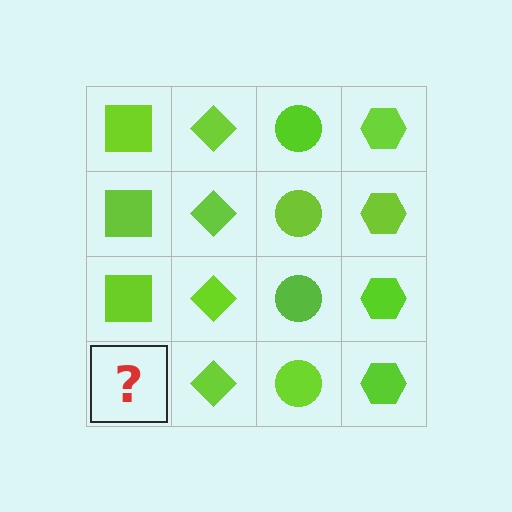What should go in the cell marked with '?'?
The missing cell should contain a lime square.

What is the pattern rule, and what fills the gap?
The rule is that each column has a consistent shape. The gap should be filled with a lime square.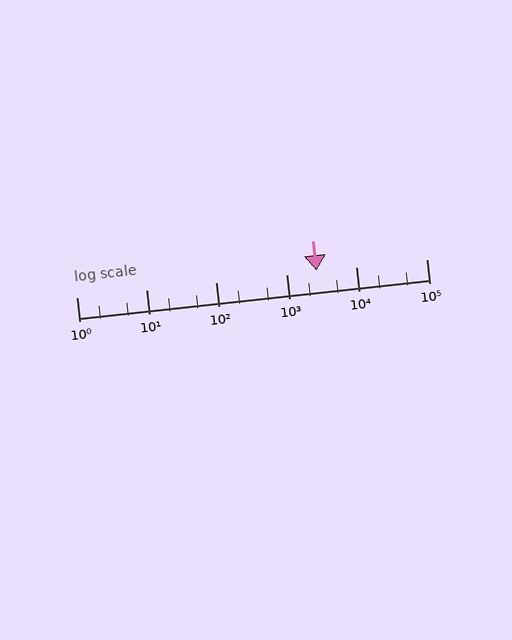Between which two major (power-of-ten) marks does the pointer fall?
The pointer is between 1000 and 10000.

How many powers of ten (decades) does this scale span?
The scale spans 5 decades, from 1 to 100000.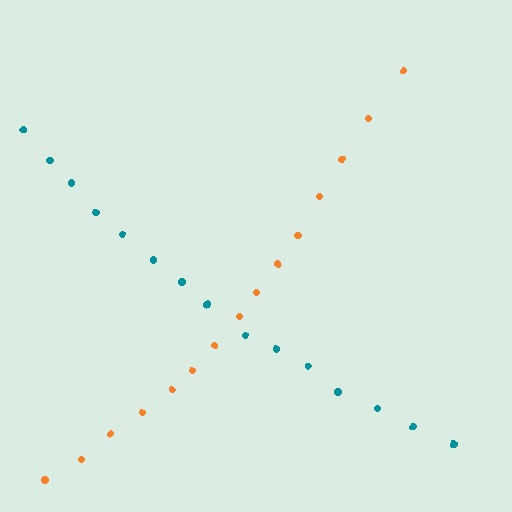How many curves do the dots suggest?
There are 2 distinct paths.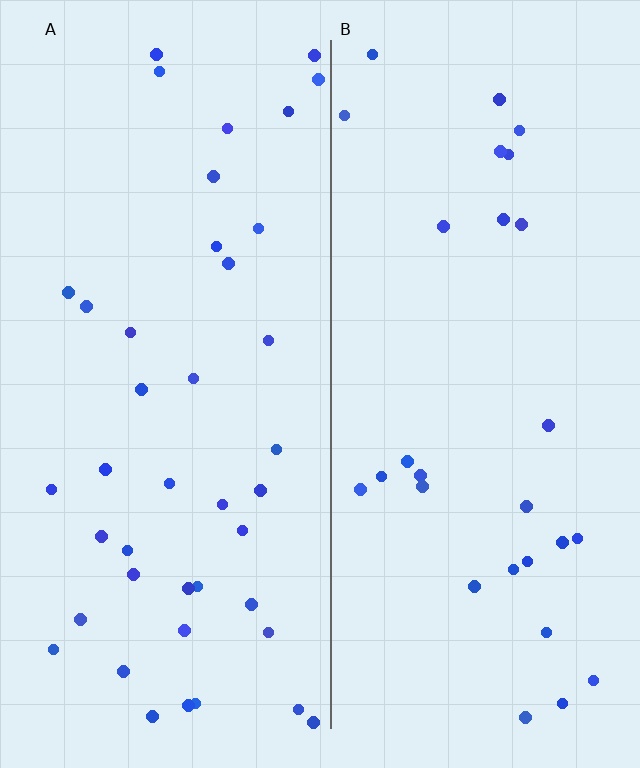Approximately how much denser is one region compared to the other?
Approximately 1.5× — region A over region B.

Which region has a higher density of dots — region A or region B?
A (the left).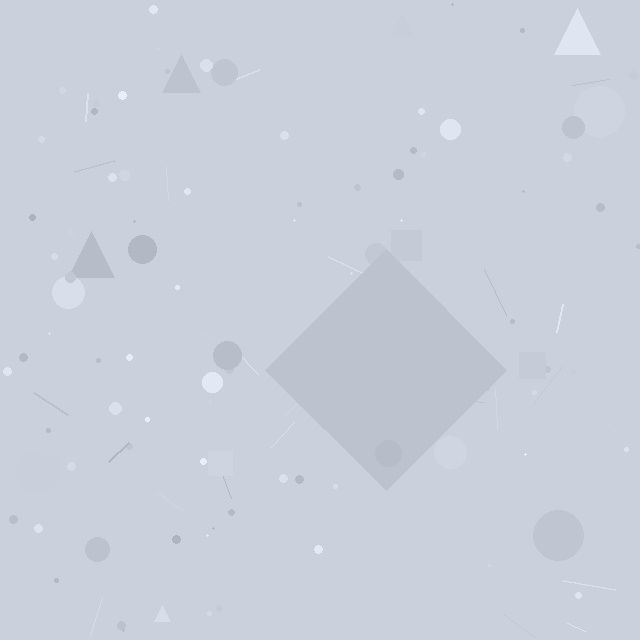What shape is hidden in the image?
A diamond is hidden in the image.